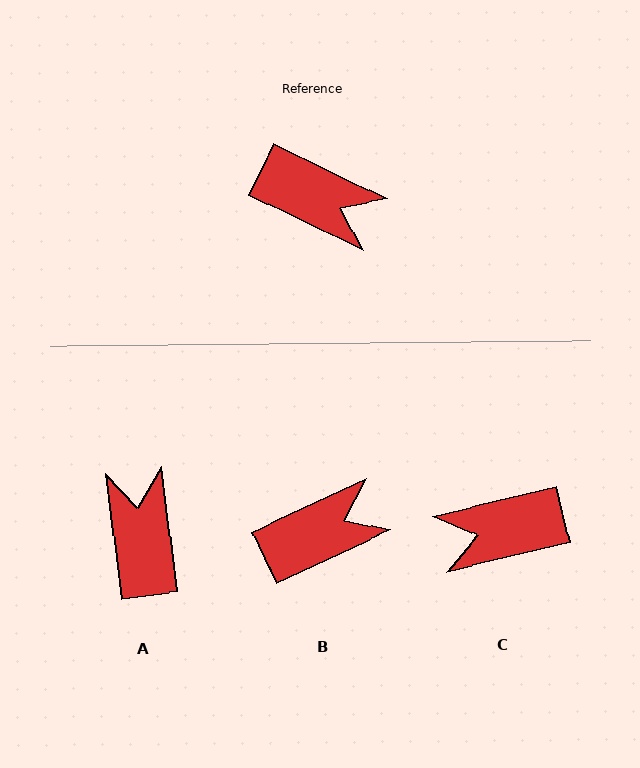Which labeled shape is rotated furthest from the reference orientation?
C, about 141 degrees away.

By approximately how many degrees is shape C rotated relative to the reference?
Approximately 141 degrees clockwise.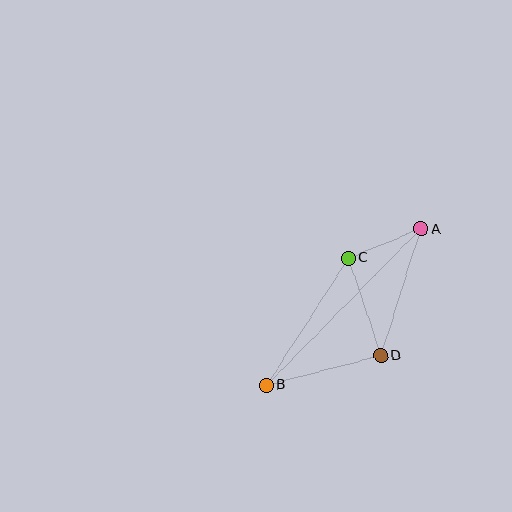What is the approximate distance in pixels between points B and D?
The distance between B and D is approximately 118 pixels.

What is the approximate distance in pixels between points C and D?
The distance between C and D is approximately 103 pixels.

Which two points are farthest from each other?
Points A and B are farthest from each other.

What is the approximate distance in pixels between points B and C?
The distance between B and C is approximately 151 pixels.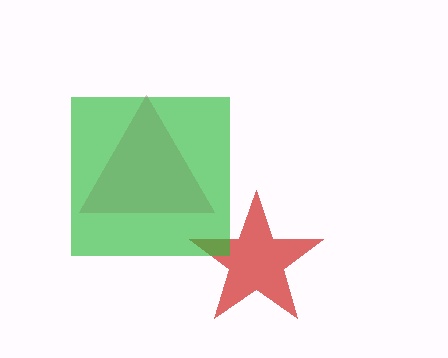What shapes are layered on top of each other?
The layered shapes are: a pink triangle, a red star, a green square.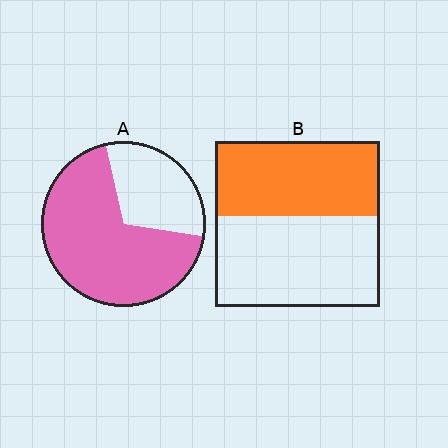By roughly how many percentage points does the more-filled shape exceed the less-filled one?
By roughly 25 percentage points (A over B).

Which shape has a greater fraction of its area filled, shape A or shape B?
Shape A.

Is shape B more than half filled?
No.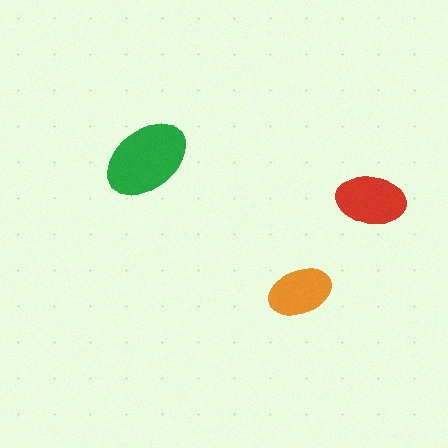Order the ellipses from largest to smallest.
the green one, the red one, the orange one.